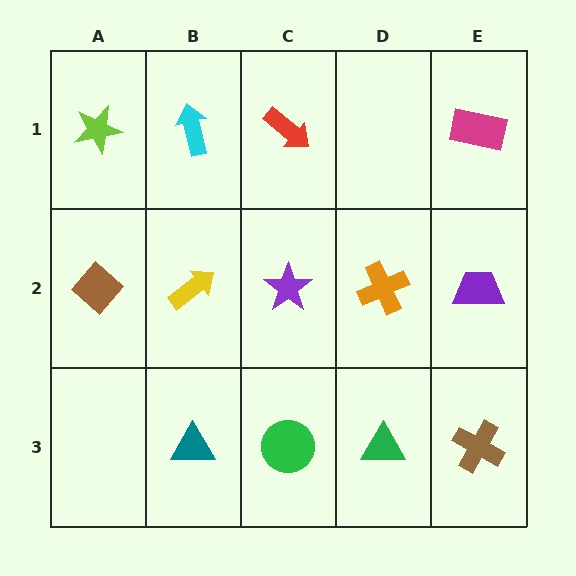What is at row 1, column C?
A red arrow.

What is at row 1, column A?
A lime star.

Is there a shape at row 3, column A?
No, that cell is empty.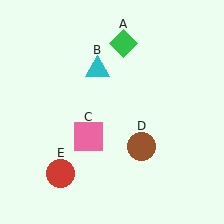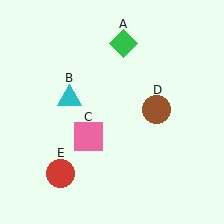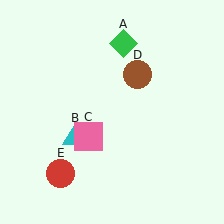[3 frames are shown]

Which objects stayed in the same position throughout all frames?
Green diamond (object A) and pink square (object C) and red circle (object E) remained stationary.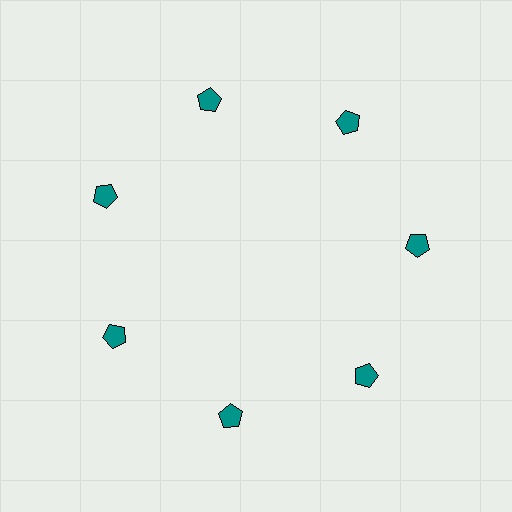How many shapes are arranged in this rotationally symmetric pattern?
There are 7 shapes, arranged in 7 groups of 1.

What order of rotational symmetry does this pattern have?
This pattern has 7-fold rotational symmetry.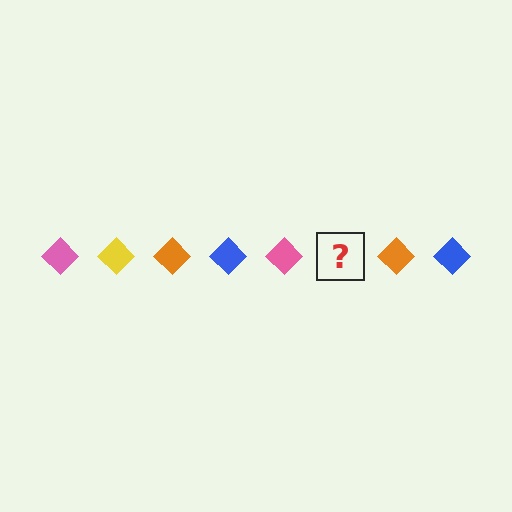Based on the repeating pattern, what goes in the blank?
The blank should be a yellow diamond.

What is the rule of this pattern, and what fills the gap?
The rule is that the pattern cycles through pink, yellow, orange, blue diamonds. The gap should be filled with a yellow diamond.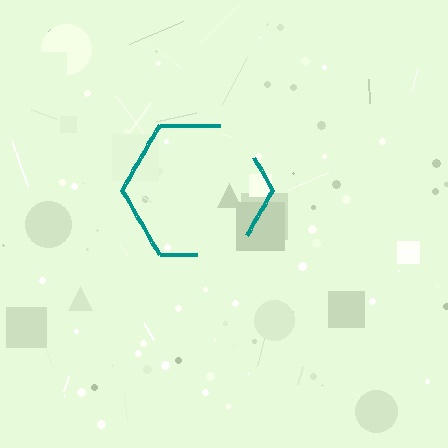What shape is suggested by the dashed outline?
The dashed outline suggests a hexagon.